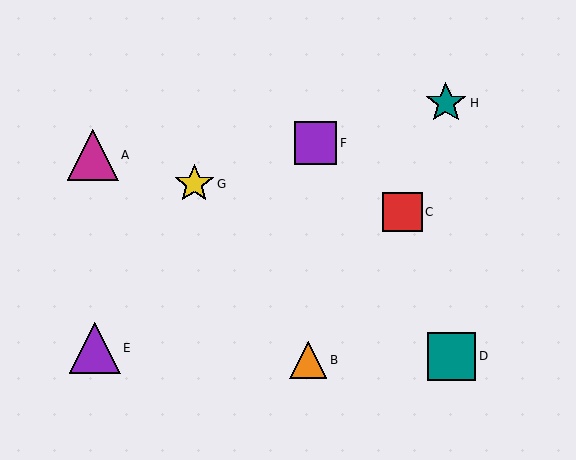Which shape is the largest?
The purple triangle (labeled E) is the largest.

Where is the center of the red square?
The center of the red square is at (402, 212).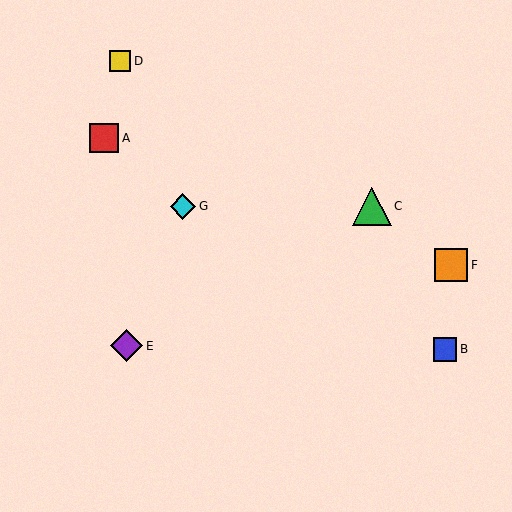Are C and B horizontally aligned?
No, C is at y≈206 and B is at y≈349.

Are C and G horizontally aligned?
Yes, both are at y≈206.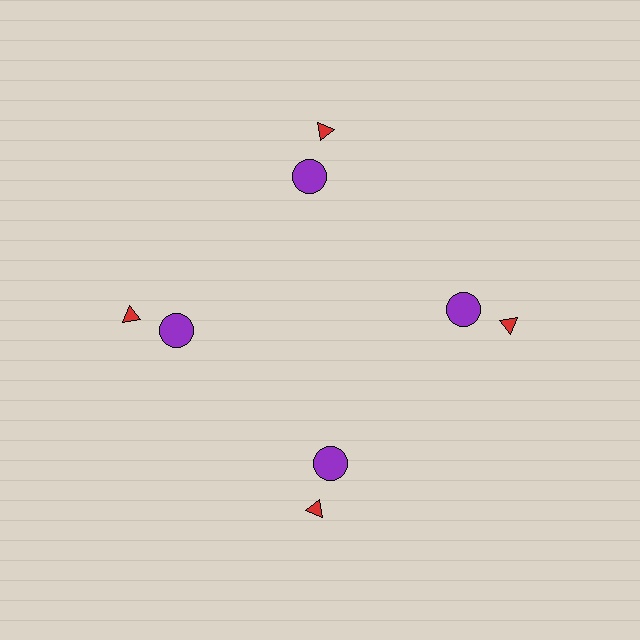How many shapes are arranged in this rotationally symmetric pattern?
There are 8 shapes, arranged in 4 groups of 2.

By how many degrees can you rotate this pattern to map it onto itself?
The pattern maps onto itself every 90 degrees of rotation.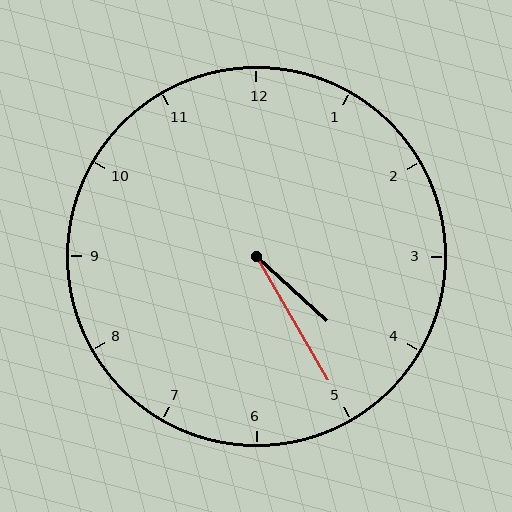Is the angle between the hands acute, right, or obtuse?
It is acute.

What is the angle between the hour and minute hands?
Approximately 18 degrees.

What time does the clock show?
4:25.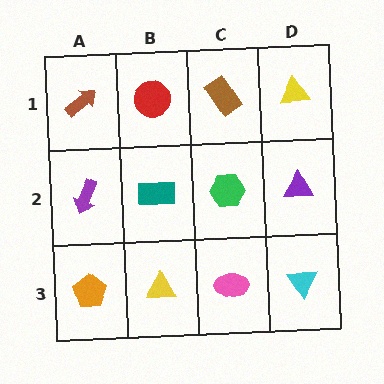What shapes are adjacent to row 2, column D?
A yellow triangle (row 1, column D), a cyan triangle (row 3, column D), a green hexagon (row 2, column C).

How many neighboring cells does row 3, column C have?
3.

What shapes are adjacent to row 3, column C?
A green hexagon (row 2, column C), a yellow triangle (row 3, column B), a cyan triangle (row 3, column D).